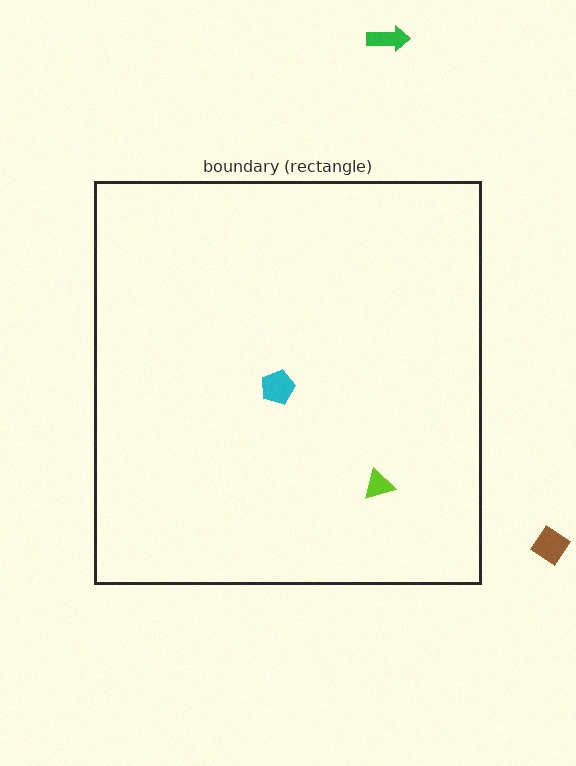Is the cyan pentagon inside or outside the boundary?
Inside.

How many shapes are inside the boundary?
2 inside, 2 outside.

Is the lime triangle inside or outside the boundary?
Inside.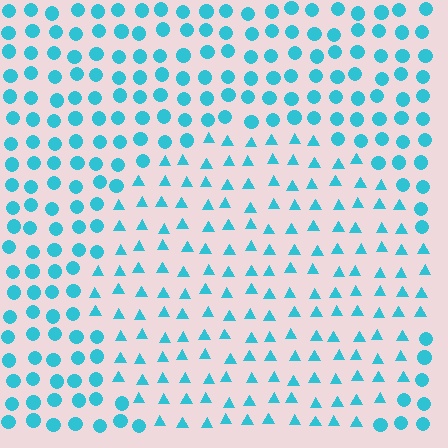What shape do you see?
I see a circle.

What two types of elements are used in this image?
The image uses triangles inside the circle region and circles outside it.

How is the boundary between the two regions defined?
The boundary is defined by a change in element shape: triangles inside vs. circles outside. All elements share the same color and spacing.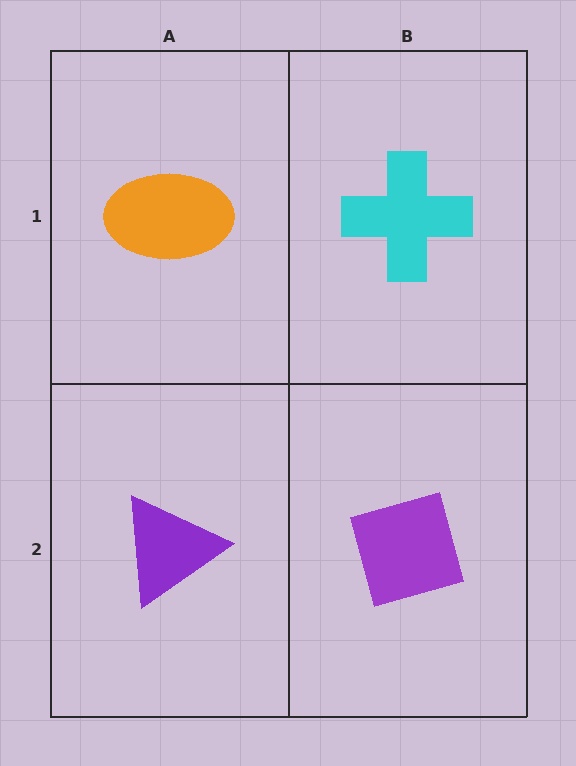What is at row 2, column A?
A purple triangle.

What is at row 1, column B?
A cyan cross.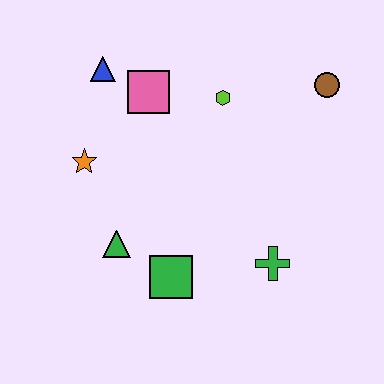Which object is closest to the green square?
The green triangle is closest to the green square.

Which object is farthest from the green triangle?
The brown circle is farthest from the green triangle.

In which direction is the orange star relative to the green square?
The orange star is above the green square.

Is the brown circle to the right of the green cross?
Yes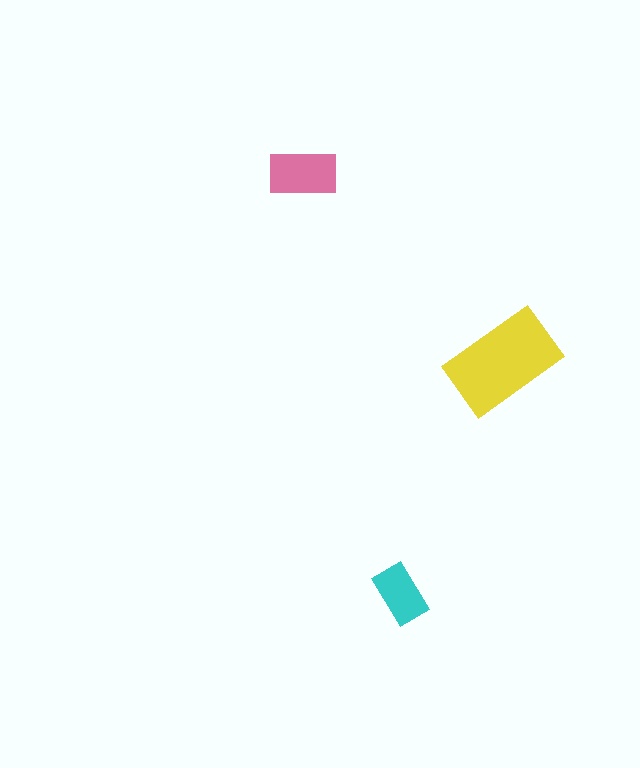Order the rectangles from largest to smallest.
the yellow one, the pink one, the cyan one.